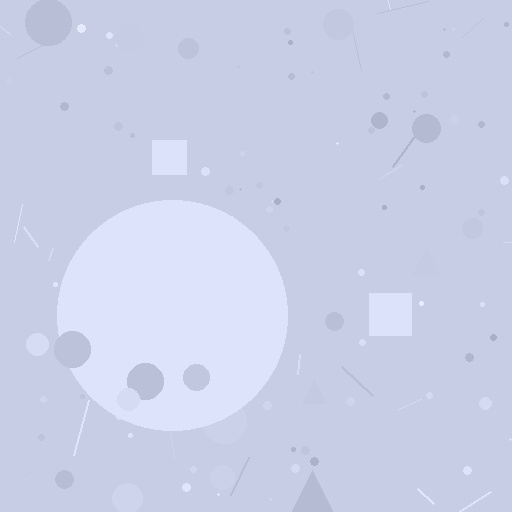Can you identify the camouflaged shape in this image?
The camouflaged shape is a circle.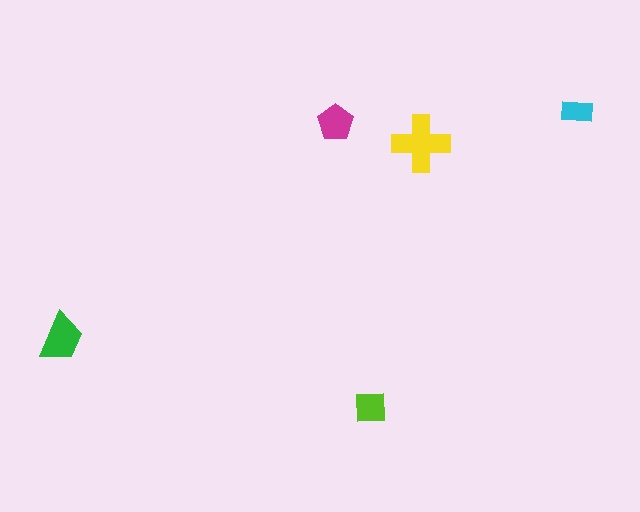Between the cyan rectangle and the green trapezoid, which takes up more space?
The green trapezoid.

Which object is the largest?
The yellow cross.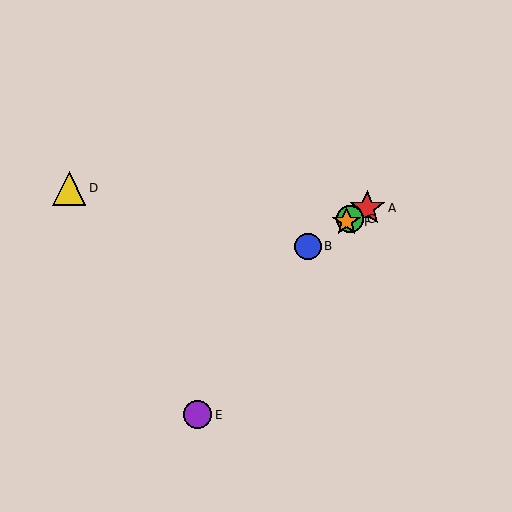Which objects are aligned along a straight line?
Objects A, B, C, F are aligned along a straight line.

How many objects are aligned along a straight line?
4 objects (A, B, C, F) are aligned along a straight line.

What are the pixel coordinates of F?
Object F is at (346, 222).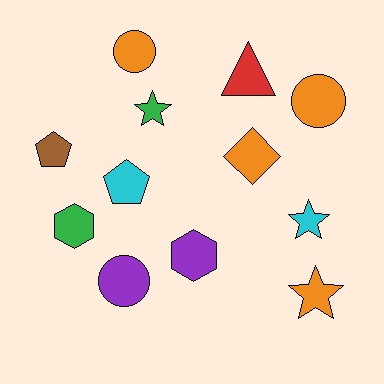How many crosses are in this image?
There are no crosses.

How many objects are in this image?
There are 12 objects.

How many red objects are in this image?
There is 1 red object.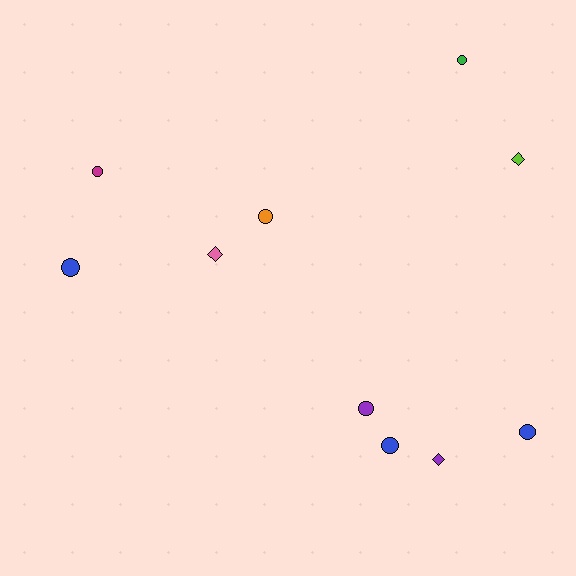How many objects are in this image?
There are 10 objects.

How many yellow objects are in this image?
There are no yellow objects.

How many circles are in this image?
There are 7 circles.